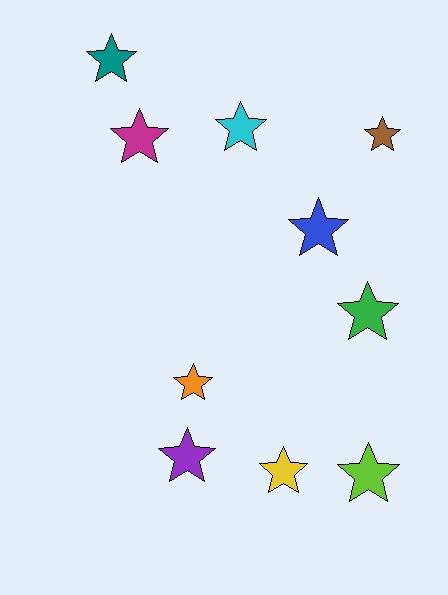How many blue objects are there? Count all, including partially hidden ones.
There is 1 blue object.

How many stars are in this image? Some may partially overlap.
There are 10 stars.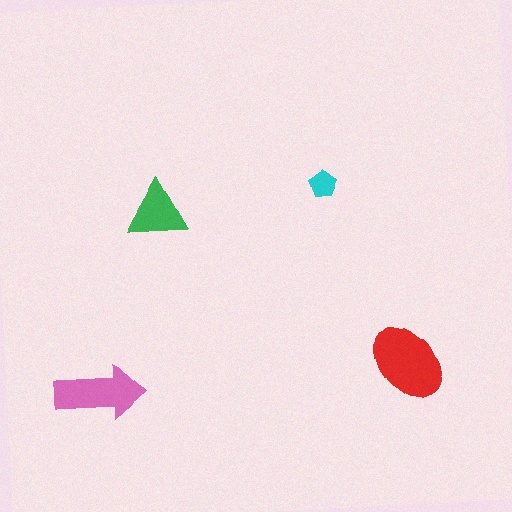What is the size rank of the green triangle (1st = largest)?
3rd.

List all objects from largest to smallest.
The red ellipse, the pink arrow, the green triangle, the cyan pentagon.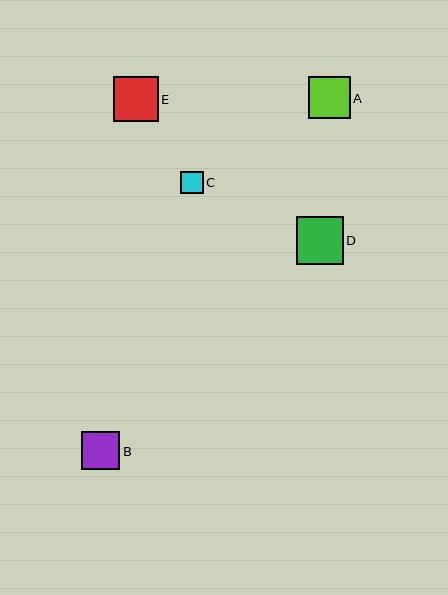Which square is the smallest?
Square C is the smallest with a size of approximately 23 pixels.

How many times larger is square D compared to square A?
Square D is approximately 1.1 times the size of square A.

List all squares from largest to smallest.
From largest to smallest: D, E, A, B, C.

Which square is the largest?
Square D is the largest with a size of approximately 47 pixels.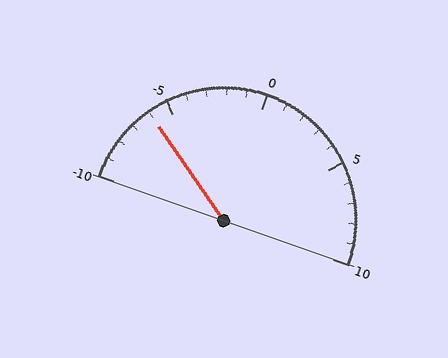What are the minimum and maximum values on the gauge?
The gauge ranges from -10 to 10.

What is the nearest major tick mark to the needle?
The nearest major tick mark is -5.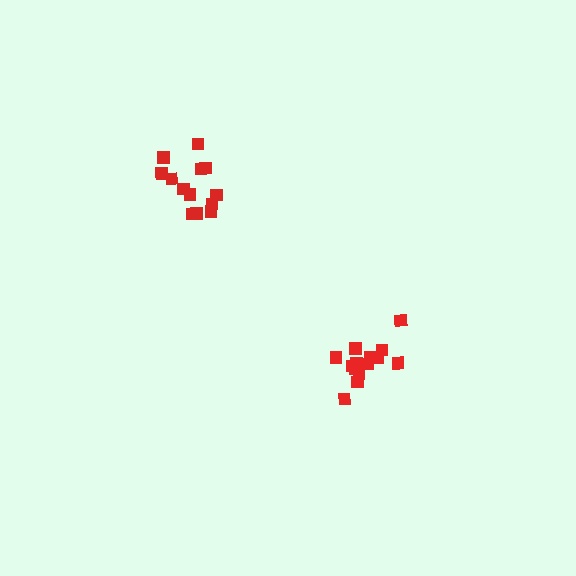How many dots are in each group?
Group 1: 13 dots, Group 2: 14 dots (27 total).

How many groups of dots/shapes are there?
There are 2 groups.